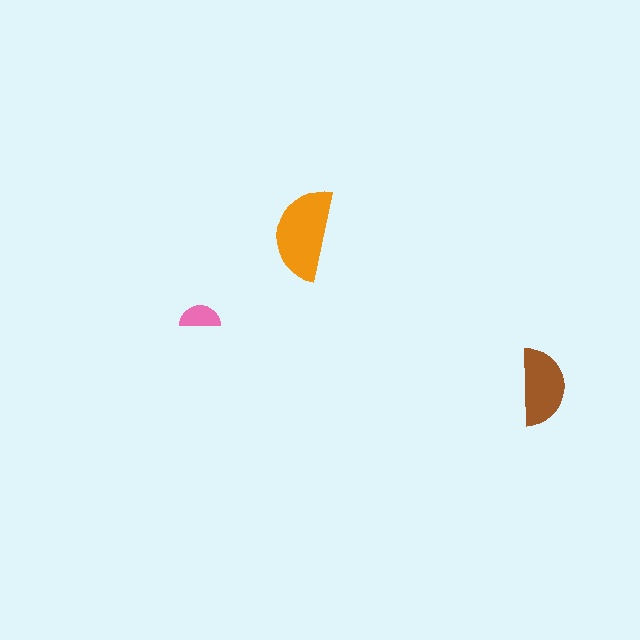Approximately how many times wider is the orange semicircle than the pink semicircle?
About 2.5 times wider.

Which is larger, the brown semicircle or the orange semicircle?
The orange one.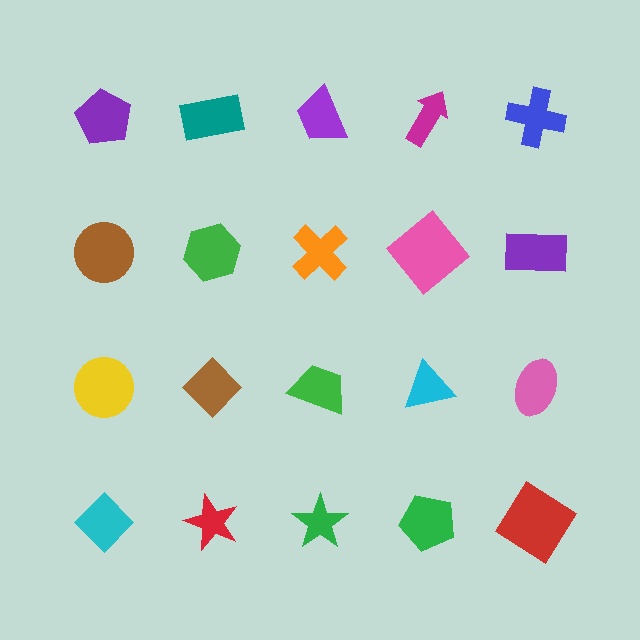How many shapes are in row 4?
5 shapes.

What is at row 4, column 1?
A cyan diamond.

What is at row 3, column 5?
A pink ellipse.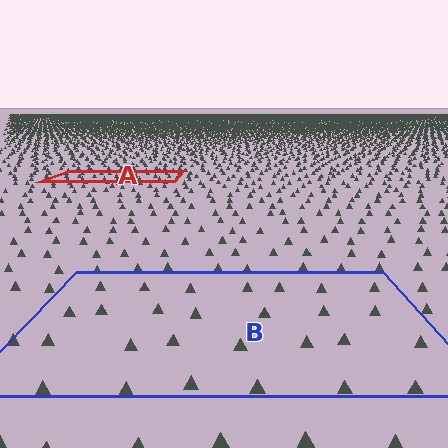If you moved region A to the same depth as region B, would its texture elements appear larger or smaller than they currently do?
They would appear larger. At a closer depth, the same texture elements are projected at a bigger on-screen size.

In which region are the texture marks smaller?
The texture marks are smaller in region A, because it is farther away.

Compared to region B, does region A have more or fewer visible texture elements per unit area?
Region A has more texture elements per unit area — they are packed more densely because it is farther away.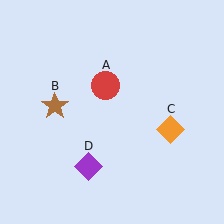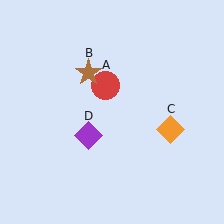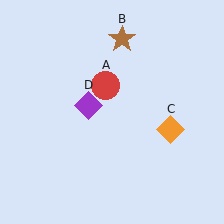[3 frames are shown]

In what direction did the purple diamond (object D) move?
The purple diamond (object D) moved up.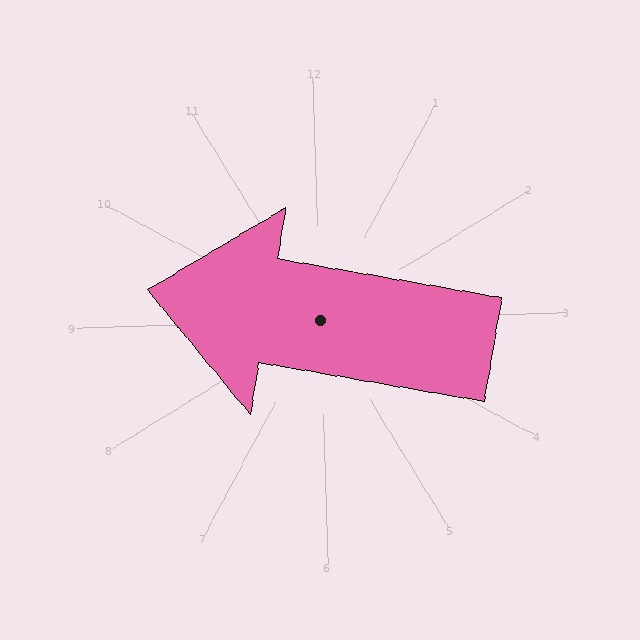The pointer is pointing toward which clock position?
Roughly 9 o'clock.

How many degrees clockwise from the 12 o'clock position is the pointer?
Approximately 282 degrees.